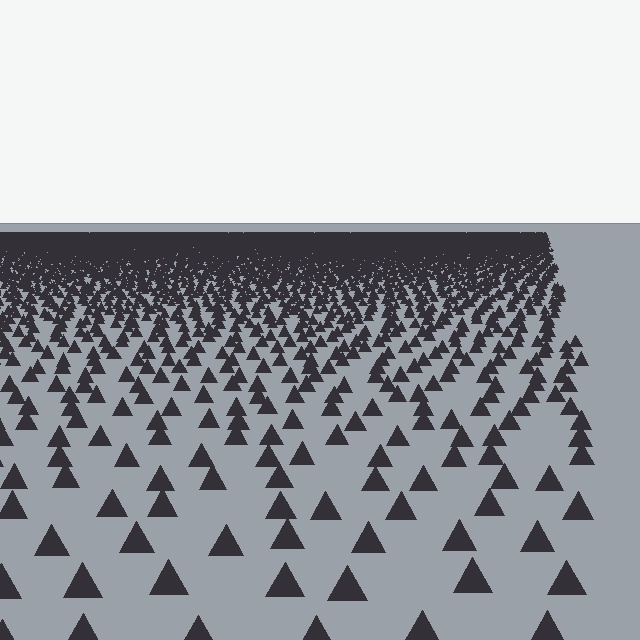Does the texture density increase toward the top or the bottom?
Density increases toward the top.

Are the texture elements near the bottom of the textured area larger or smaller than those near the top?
Larger. Near the bottom, elements are closer to the viewer and appear at a bigger on-screen size.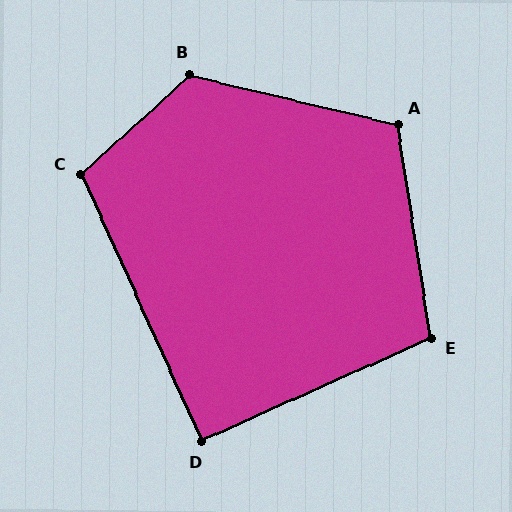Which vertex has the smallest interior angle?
D, at approximately 90 degrees.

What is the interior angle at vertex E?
Approximately 105 degrees (obtuse).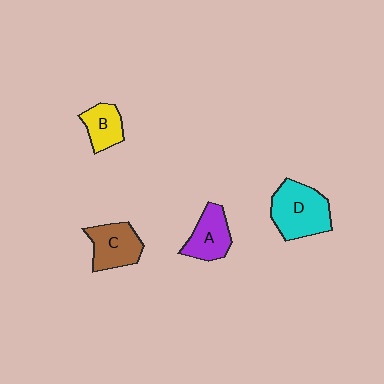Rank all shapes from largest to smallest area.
From largest to smallest: D (cyan), C (brown), A (purple), B (yellow).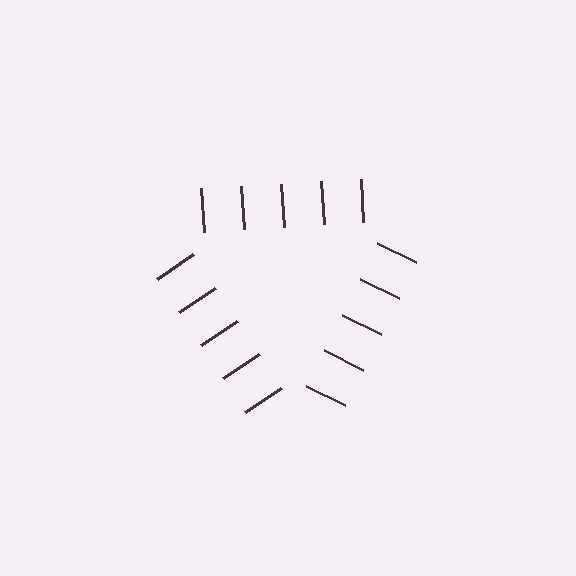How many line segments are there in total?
15 — 5 along each of the 3 edges.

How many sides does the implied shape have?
3 sides — the line-ends trace a triangle.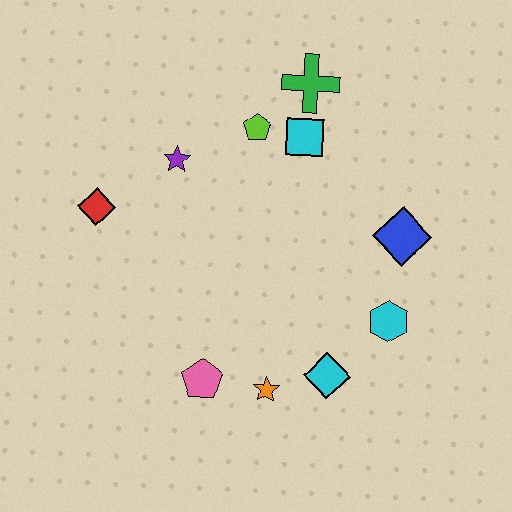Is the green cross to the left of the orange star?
No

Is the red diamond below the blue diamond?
No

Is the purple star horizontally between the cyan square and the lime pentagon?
No